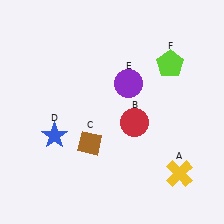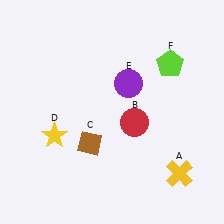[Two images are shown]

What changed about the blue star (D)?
In Image 1, D is blue. In Image 2, it changed to yellow.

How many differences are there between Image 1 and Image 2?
There is 1 difference between the two images.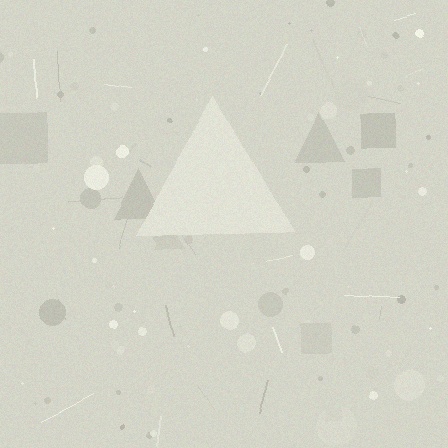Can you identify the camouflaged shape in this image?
The camouflaged shape is a triangle.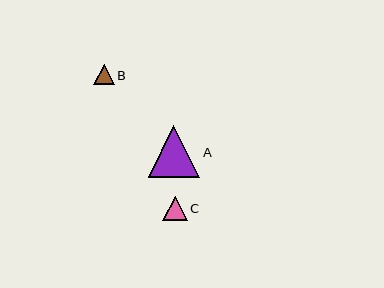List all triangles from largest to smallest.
From largest to smallest: A, C, B.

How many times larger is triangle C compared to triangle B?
Triangle C is approximately 1.2 times the size of triangle B.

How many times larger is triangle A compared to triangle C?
Triangle A is approximately 2.1 times the size of triangle C.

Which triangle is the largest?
Triangle A is the largest with a size of approximately 52 pixels.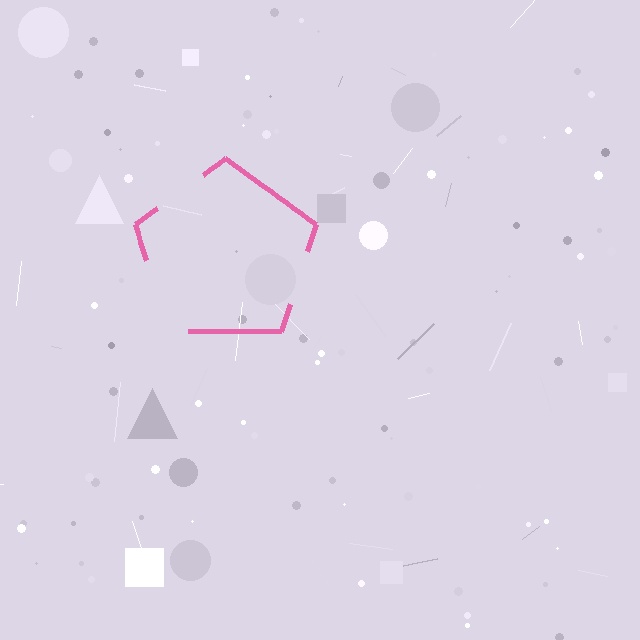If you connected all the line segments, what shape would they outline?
They would outline a pentagon.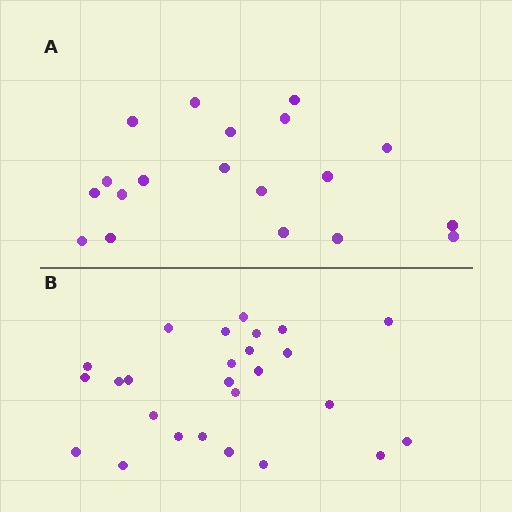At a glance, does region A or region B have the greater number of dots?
Region B (the bottom region) has more dots.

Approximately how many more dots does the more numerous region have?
Region B has roughly 8 or so more dots than region A.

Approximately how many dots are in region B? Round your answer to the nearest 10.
About 30 dots. (The exact count is 26, which rounds to 30.)